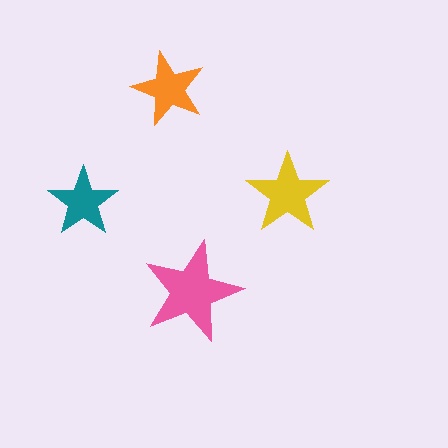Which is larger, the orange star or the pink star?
The pink one.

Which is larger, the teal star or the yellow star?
The yellow one.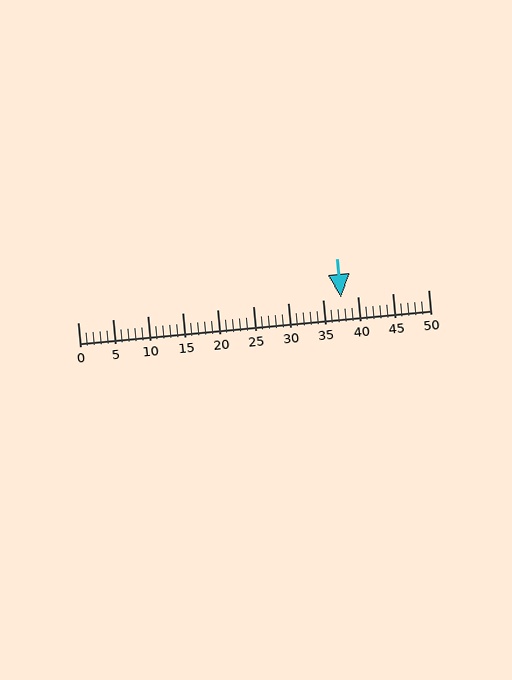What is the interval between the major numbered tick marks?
The major tick marks are spaced 5 units apart.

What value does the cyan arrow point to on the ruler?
The cyan arrow points to approximately 38.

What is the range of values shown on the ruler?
The ruler shows values from 0 to 50.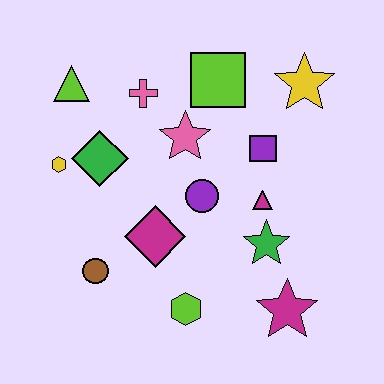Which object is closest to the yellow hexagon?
The green diamond is closest to the yellow hexagon.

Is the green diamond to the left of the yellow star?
Yes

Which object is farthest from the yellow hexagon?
The magenta star is farthest from the yellow hexagon.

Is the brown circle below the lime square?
Yes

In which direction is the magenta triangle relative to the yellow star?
The magenta triangle is below the yellow star.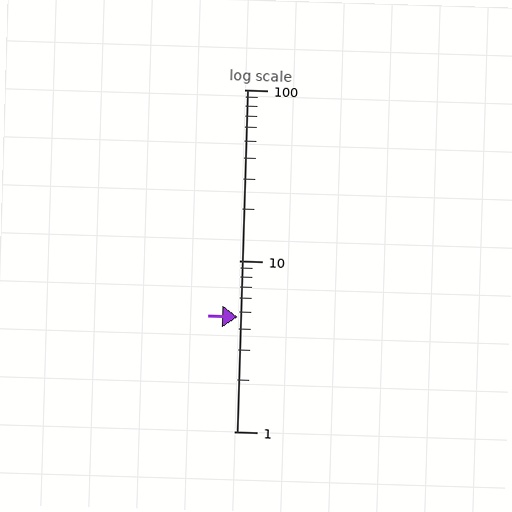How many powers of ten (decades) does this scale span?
The scale spans 2 decades, from 1 to 100.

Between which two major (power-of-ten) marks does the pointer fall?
The pointer is between 1 and 10.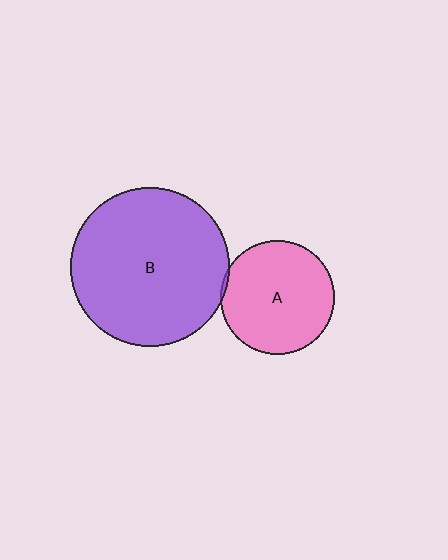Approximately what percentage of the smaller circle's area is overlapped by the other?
Approximately 5%.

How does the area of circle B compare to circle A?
Approximately 1.9 times.